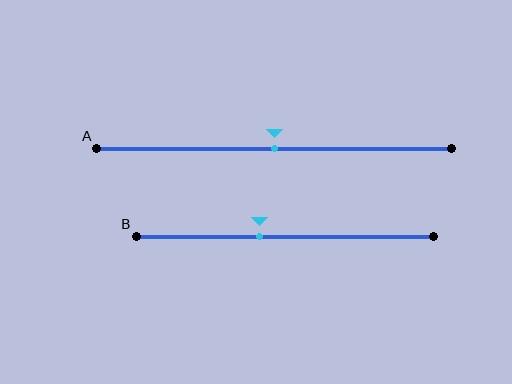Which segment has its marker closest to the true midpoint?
Segment A has its marker closest to the true midpoint.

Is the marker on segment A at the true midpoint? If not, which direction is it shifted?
Yes, the marker on segment A is at the true midpoint.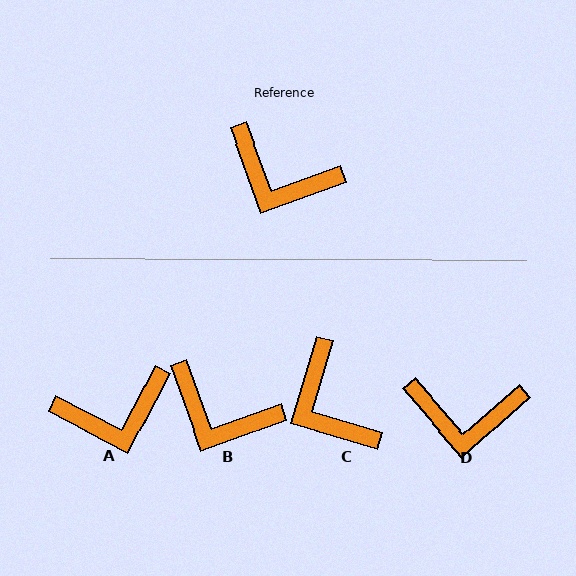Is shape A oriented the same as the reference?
No, it is off by about 43 degrees.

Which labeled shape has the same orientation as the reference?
B.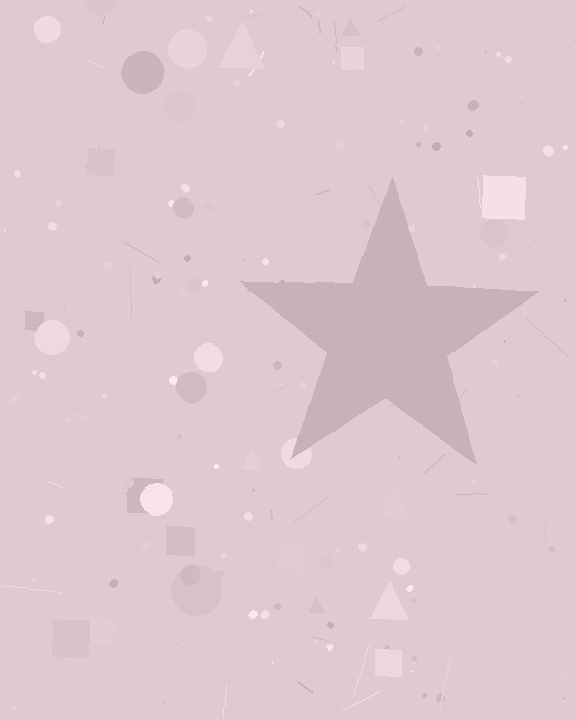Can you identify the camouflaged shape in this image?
The camouflaged shape is a star.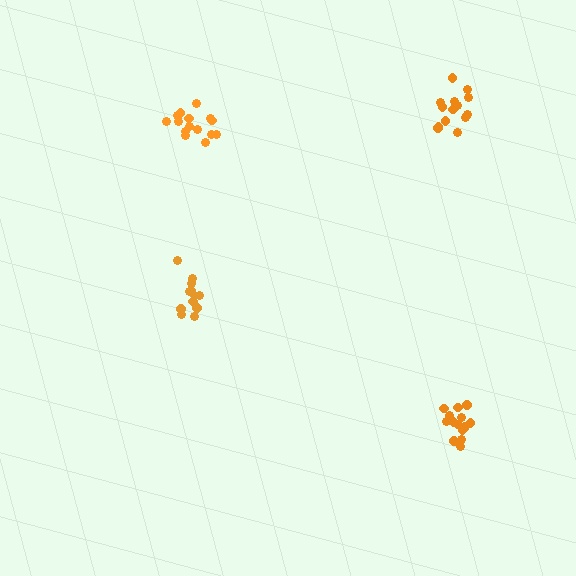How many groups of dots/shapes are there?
There are 4 groups.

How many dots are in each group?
Group 1: 14 dots, Group 2: 13 dots, Group 3: 15 dots, Group 4: 15 dots (57 total).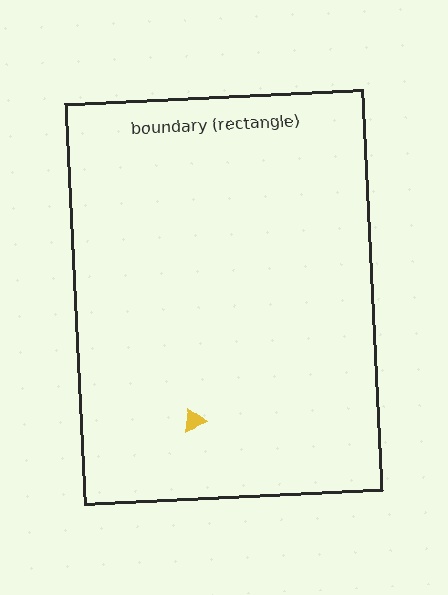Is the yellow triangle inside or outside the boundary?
Inside.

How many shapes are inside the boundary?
1 inside, 0 outside.